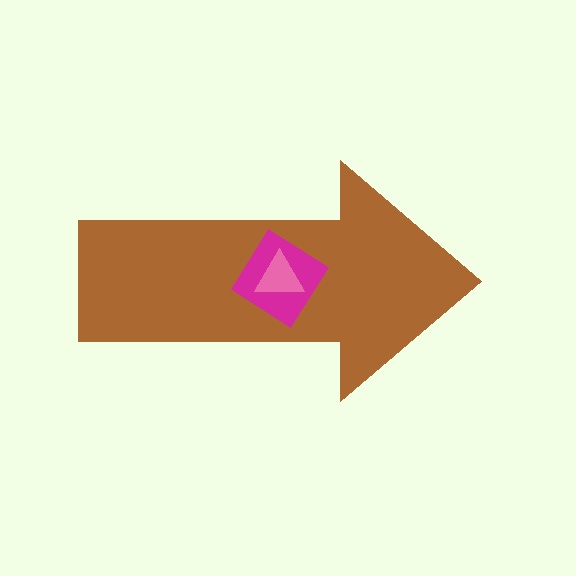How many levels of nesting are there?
3.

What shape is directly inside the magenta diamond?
The pink triangle.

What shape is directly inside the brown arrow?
The magenta diamond.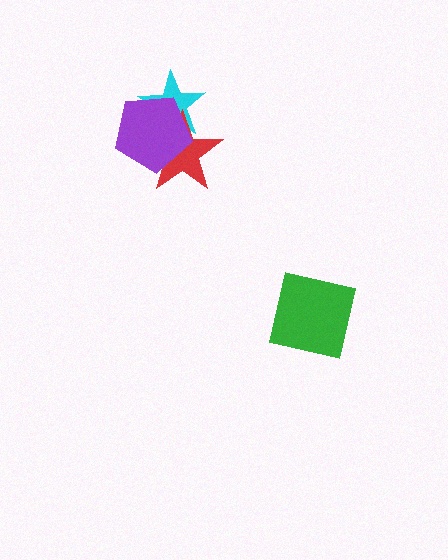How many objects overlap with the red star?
2 objects overlap with the red star.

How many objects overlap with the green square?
0 objects overlap with the green square.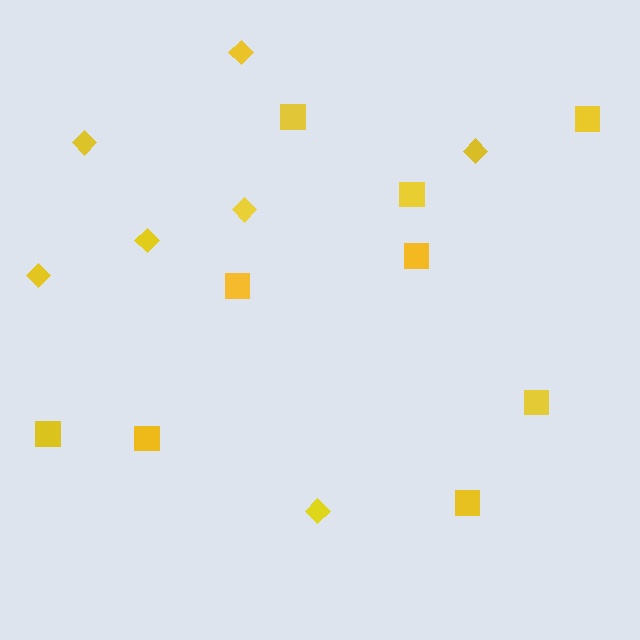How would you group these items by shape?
There are 2 groups: one group of diamonds (7) and one group of squares (9).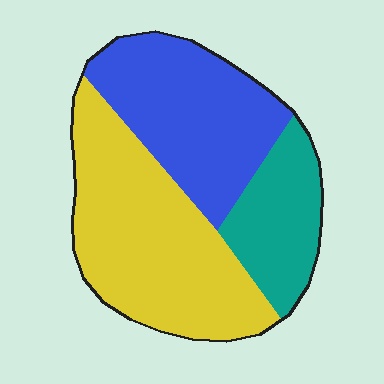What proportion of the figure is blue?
Blue takes up between a third and a half of the figure.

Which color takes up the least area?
Teal, at roughly 20%.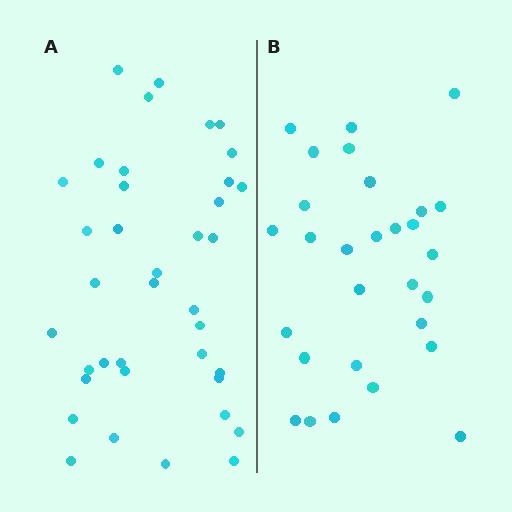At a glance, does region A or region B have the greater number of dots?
Region A (the left region) has more dots.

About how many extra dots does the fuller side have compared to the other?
Region A has roughly 8 or so more dots than region B.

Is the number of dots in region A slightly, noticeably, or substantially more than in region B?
Region A has noticeably more, but not dramatically so. The ratio is roughly 1.3 to 1.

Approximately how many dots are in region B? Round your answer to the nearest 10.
About 30 dots. (The exact count is 29, which rounds to 30.)